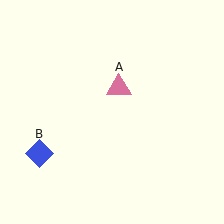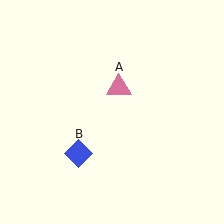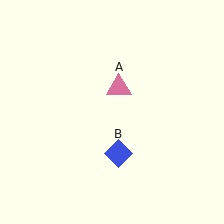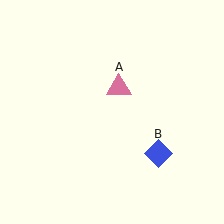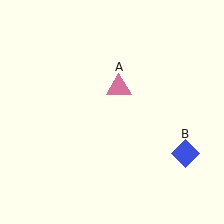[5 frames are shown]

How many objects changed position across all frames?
1 object changed position: blue diamond (object B).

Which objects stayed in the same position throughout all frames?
Pink triangle (object A) remained stationary.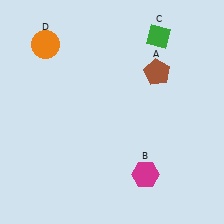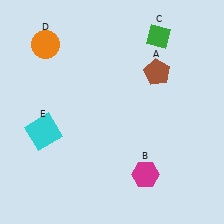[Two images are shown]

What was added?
A cyan square (E) was added in Image 2.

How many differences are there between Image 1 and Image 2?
There is 1 difference between the two images.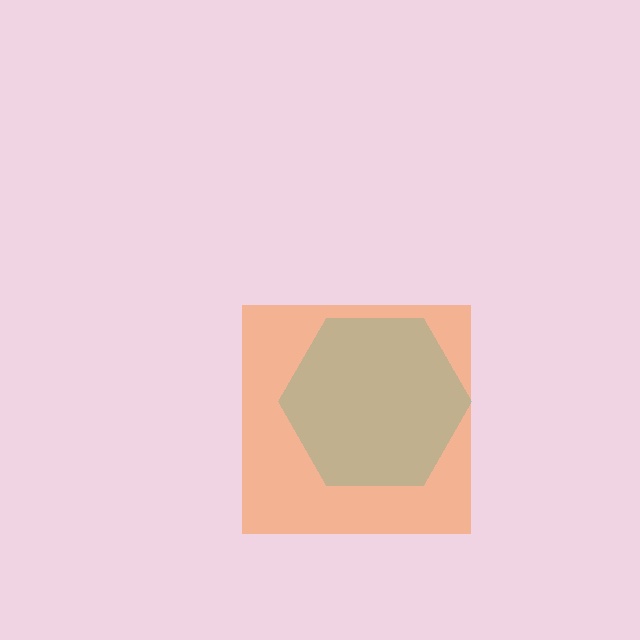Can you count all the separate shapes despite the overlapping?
Yes, there are 2 separate shapes.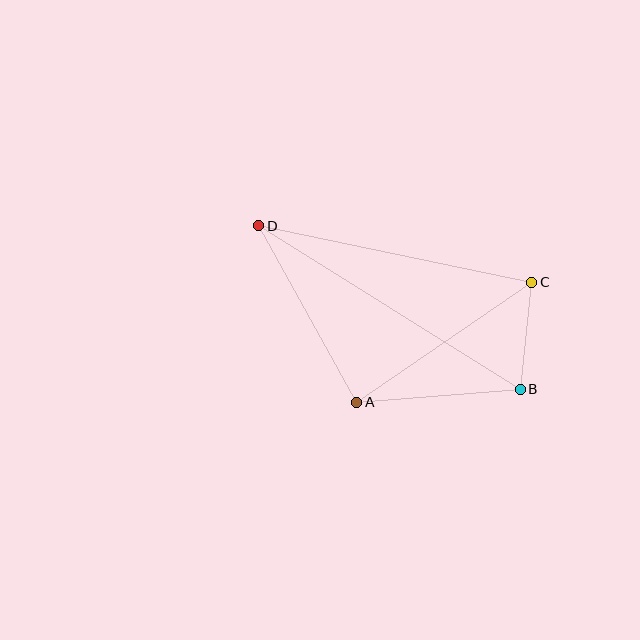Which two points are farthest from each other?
Points B and D are farthest from each other.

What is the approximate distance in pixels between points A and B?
The distance between A and B is approximately 164 pixels.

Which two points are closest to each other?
Points B and C are closest to each other.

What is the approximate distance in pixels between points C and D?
The distance between C and D is approximately 279 pixels.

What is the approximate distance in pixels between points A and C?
The distance between A and C is approximately 212 pixels.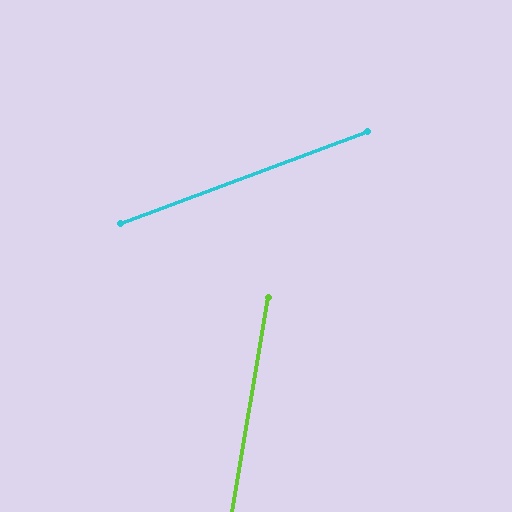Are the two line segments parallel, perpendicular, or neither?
Neither parallel nor perpendicular — they differ by about 60°.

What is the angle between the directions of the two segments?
Approximately 60 degrees.